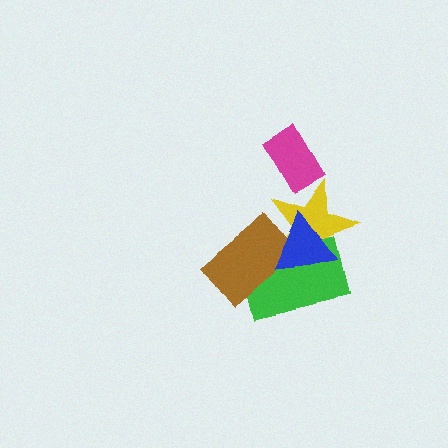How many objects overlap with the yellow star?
4 objects overlap with the yellow star.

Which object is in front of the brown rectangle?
The blue triangle is in front of the brown rectangle.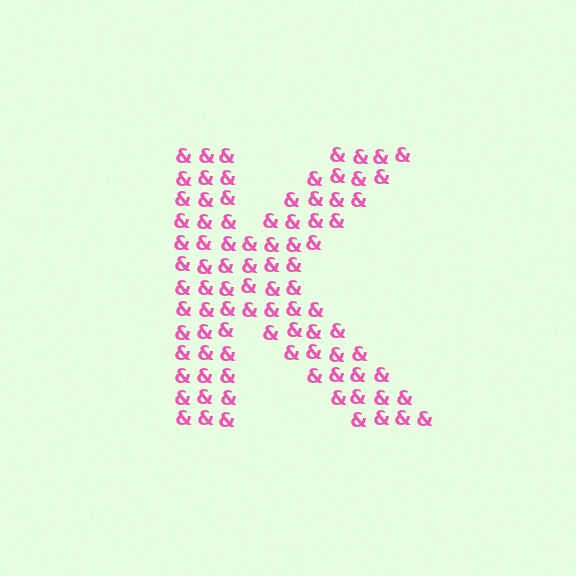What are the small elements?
The small elements are ampersands.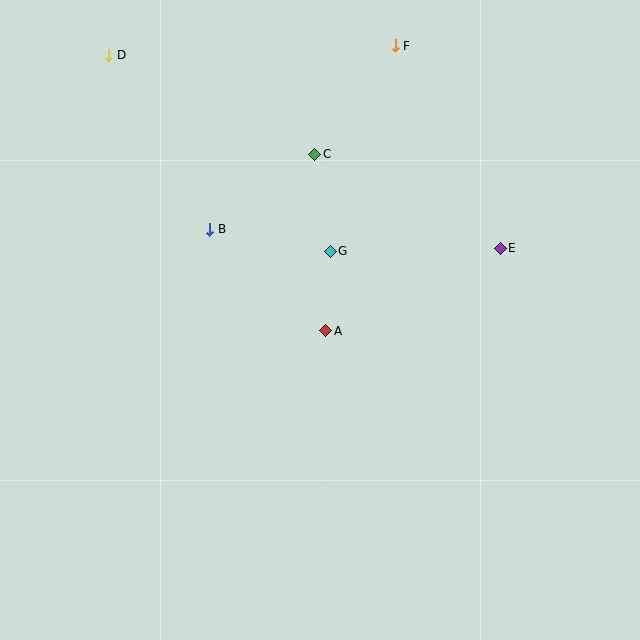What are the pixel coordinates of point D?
Point D is at (109, 55).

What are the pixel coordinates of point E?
Point E is at (500, 249).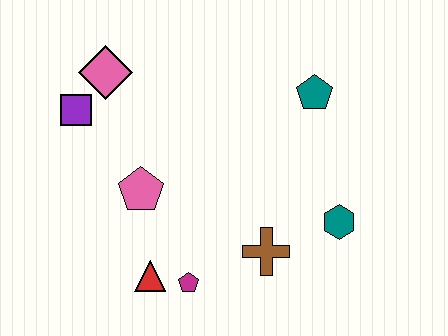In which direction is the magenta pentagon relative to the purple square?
The magenta pentagon is below the purple square.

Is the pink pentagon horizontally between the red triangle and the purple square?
Yes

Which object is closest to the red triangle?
The magenta pentagon is closest to the red triangle.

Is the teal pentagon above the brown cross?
Yes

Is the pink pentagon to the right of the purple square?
Yes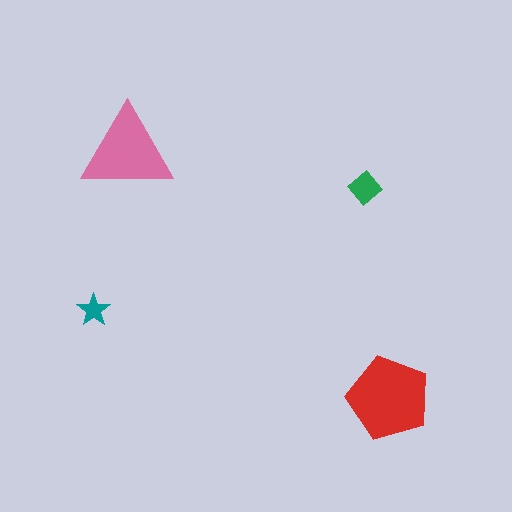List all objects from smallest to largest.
The teal star, the green diamond, the pink triangle, the red pentagon.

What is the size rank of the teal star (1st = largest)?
4th.